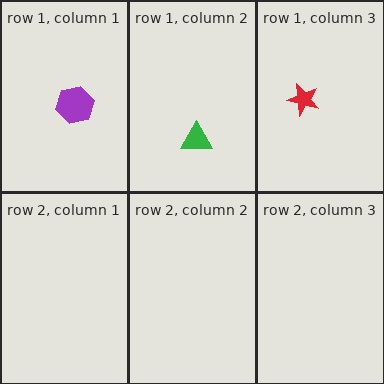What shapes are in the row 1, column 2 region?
The green triangle.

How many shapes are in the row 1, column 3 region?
1.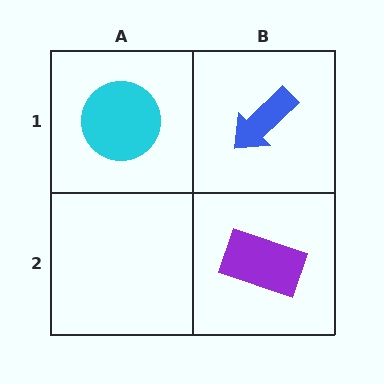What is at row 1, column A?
A cyan circle.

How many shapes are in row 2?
1 shape.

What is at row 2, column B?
A purple rectangle.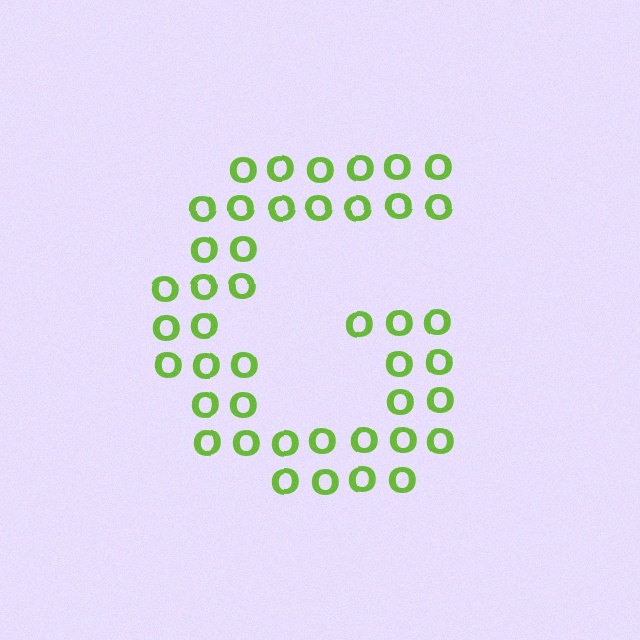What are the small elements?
The small elements are letter O's.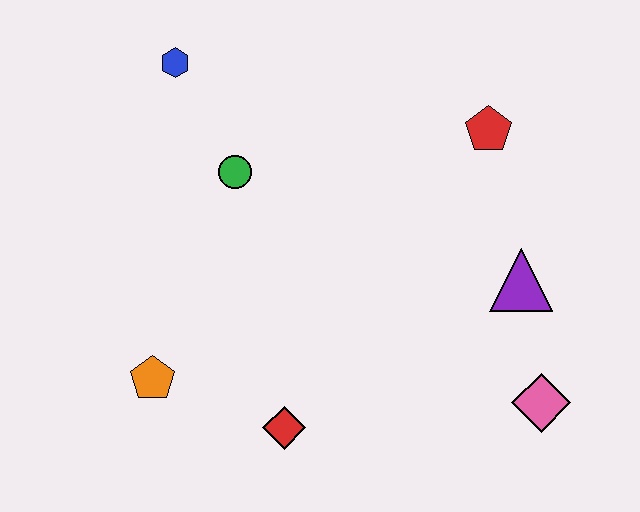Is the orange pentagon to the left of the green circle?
Yes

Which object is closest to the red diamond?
The orange pentagon is closest to the red diamond.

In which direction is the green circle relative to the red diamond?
The green circle is above the red diamond.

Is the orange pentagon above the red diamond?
Yes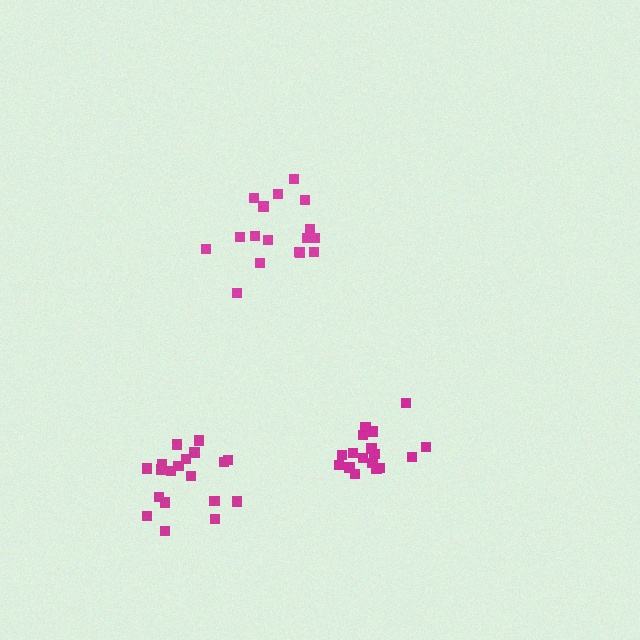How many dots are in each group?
Group 1: 18 dots, Group 2: 17 dots, Group 3: 19 dots (54 total).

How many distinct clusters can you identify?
There are 3 distinct clusters.